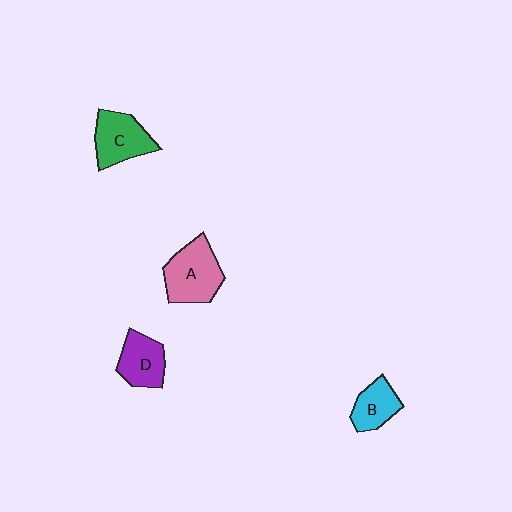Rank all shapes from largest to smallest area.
From largest to smallest: A (pink), C (green), D (purple), B (cyan).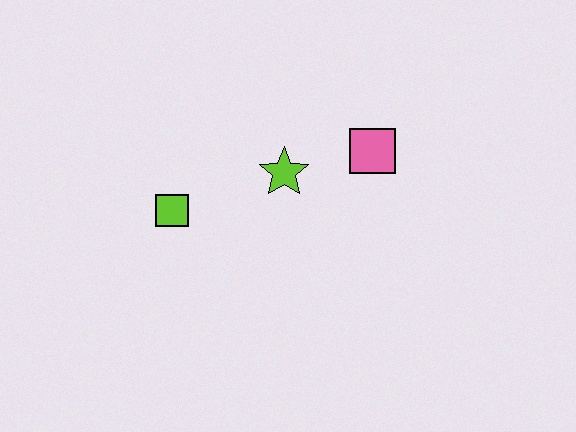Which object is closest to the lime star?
The pink square is closest to the lime star.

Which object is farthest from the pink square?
The lime square is farthest from the pink square.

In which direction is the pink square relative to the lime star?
The pink square is to the right of the lime star.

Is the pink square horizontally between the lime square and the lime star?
No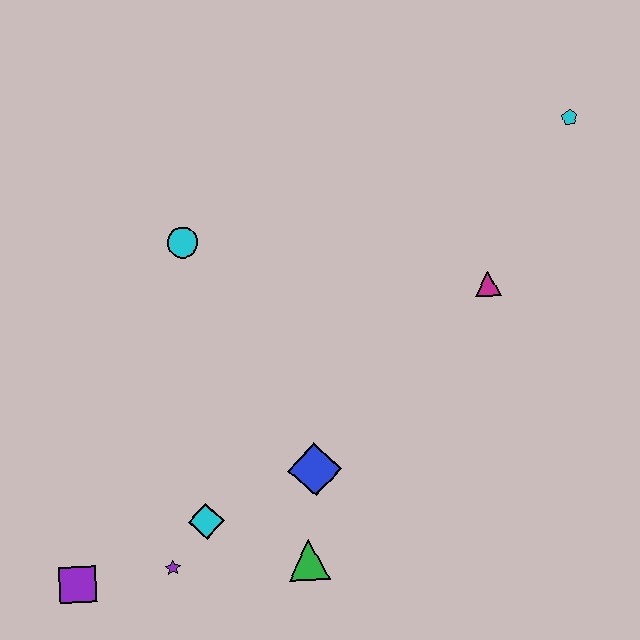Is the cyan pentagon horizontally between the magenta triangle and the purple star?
No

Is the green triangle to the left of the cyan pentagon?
Yes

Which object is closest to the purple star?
The cyan diamond is closest to the purple star.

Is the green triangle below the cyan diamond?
Yes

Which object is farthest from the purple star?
The cyan pentagon is farthest from the purple star.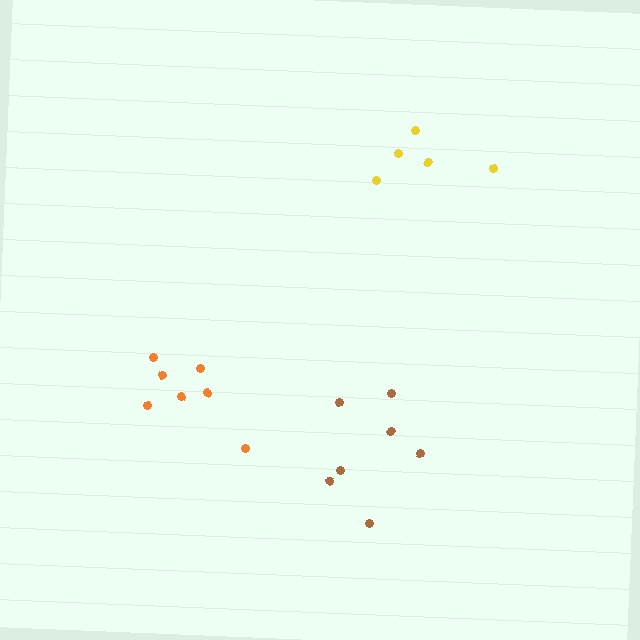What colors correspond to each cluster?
The clusters are colored: orange, yellow, brown.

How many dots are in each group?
Group 1: 7 dots, Group 2: 5 dots, Group 3: 7 dots (19 total).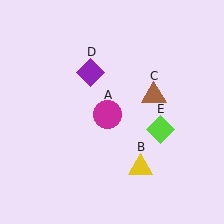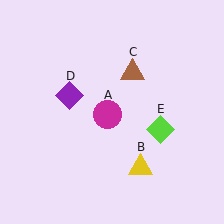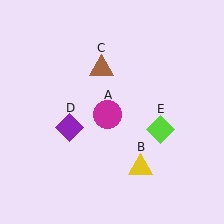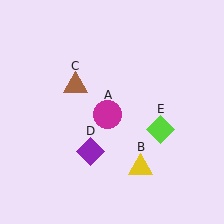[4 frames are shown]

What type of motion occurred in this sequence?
The brown triangle (object C), purple diamond (object D) rotated counterclockwise around the center of the scene.